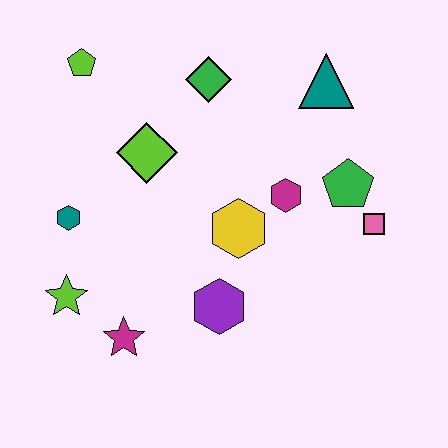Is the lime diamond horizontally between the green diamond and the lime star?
Yes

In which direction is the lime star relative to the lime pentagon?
The lime star is below the lime pentagon.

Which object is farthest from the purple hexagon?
The lime pentagon is farthest from the purple hexagon.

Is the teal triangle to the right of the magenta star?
Yes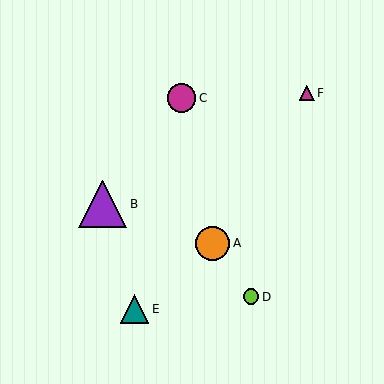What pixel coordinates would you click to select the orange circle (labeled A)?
Click at (213, 243) to select the orange circle A.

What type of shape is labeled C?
Shape C is a magenta circle.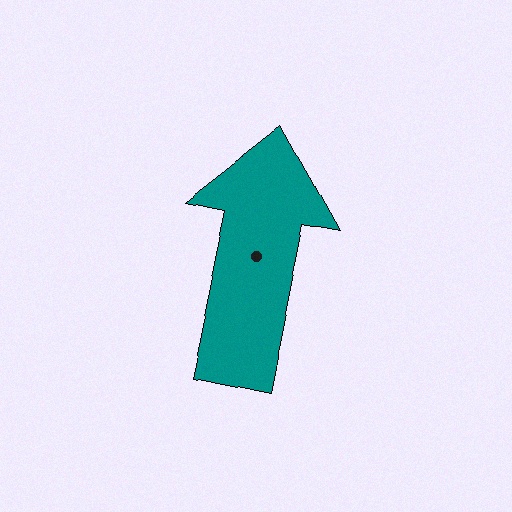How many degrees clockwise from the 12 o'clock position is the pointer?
Approximately 11 degrees.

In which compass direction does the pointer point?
North.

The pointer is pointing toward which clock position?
Roughly 12 o'clock.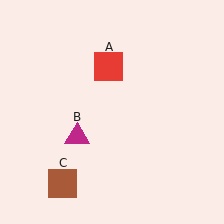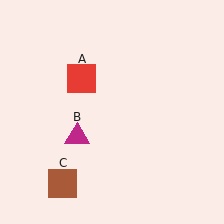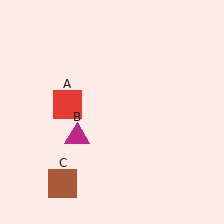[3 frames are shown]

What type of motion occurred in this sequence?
The red square (object A) rotated counterclockwise around the center of the scene.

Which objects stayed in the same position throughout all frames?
Magenta triangle (object B) and brown square (object C) remained stationary.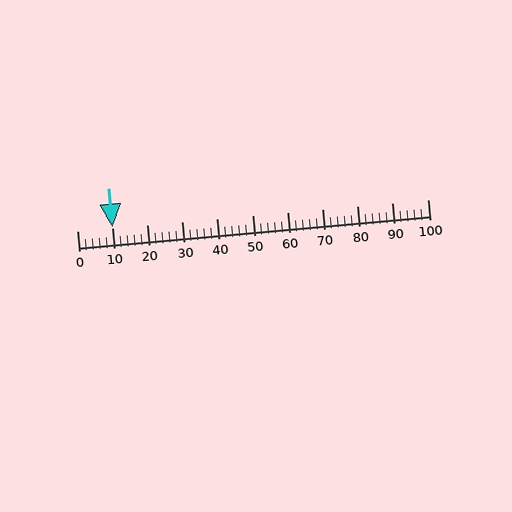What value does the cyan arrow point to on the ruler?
The cyan arrow points to approximately 10.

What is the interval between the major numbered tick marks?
The major tick marks are spaced 10 units apart.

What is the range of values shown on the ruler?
The ruler shows values from 0 to 100.